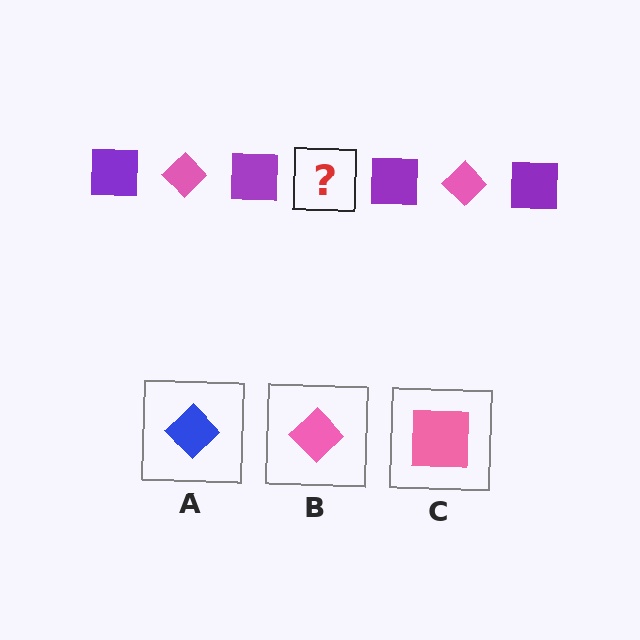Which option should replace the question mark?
Option B.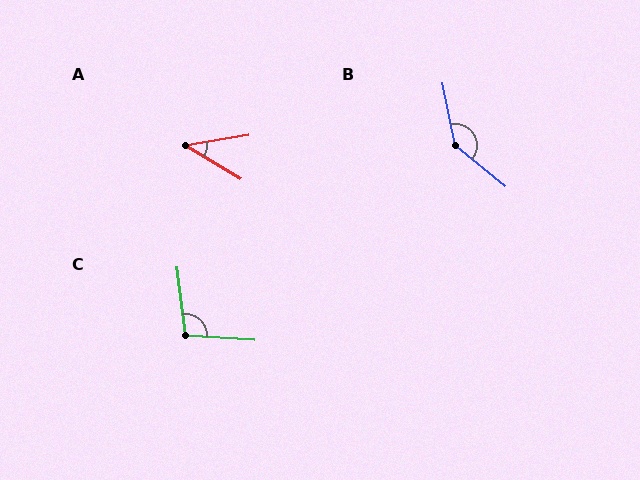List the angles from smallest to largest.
A (41°), C (101°), B (141°).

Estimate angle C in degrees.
Approximately 101 degrees.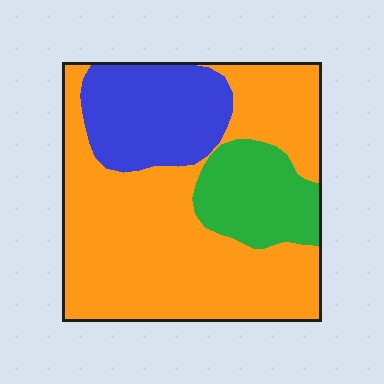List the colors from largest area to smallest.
From largest to smallest: orange, blue, green.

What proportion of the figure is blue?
Blue takes up between a sixth and a third of the figure.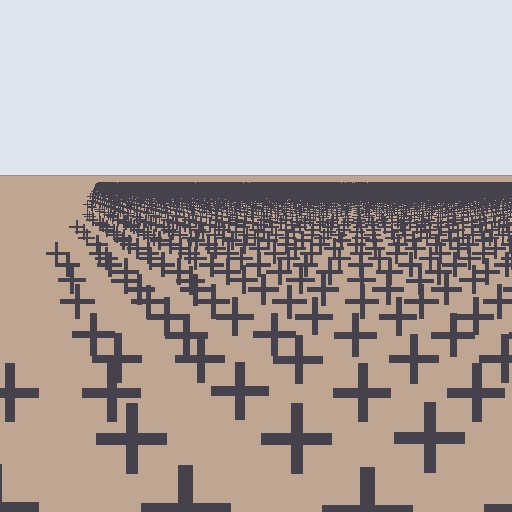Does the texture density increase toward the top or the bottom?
Density increases toward the top.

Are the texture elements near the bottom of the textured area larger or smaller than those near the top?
Larger. Near the bottom, elements are closer to the viewer and appear at a bigger on-screen size.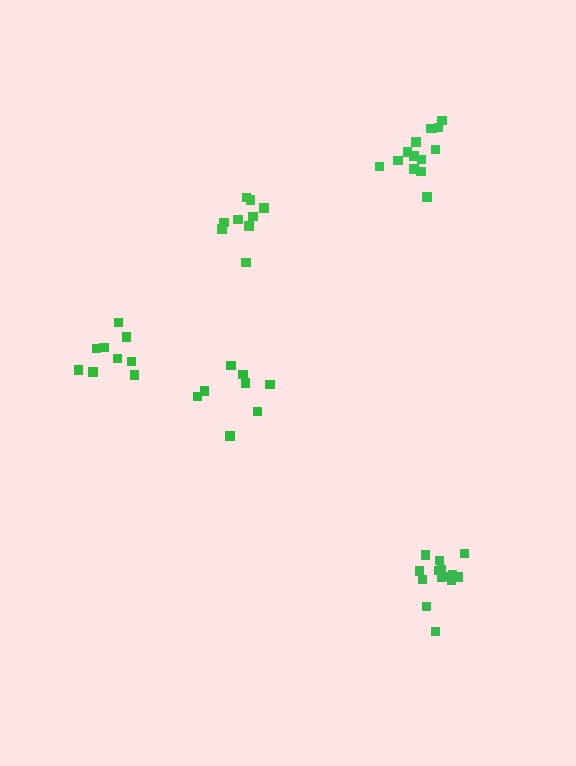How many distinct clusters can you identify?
There are 5 distinct clusters.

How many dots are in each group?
Group 1: 14 dots, Group 2: 8 dots, Group 3: 14 dots, Group 4: 9 dots, Group 5: 9 dots (54 total).